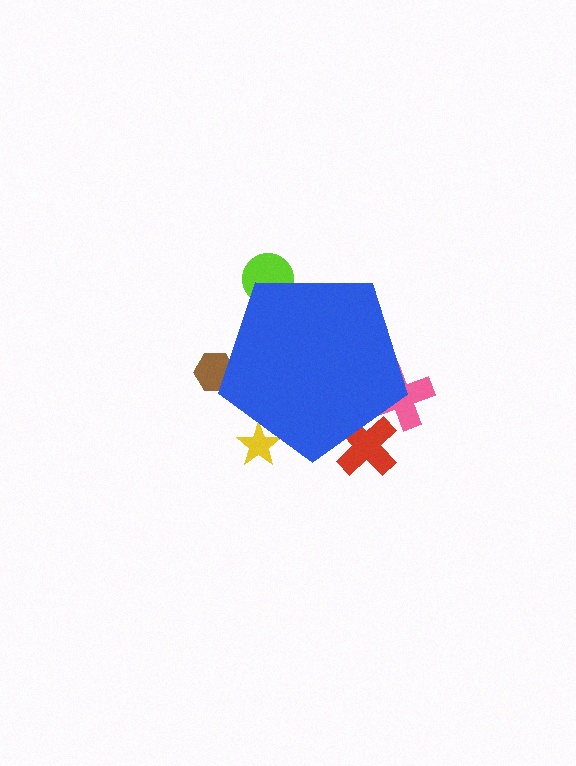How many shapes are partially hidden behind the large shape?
5 shapes are partially hidden.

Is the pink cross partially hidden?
Yes, the pink cross is partially hidden behind the blue pentagon.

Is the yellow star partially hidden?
Yes, the yellow star is partially hidden behind the blue pentagon.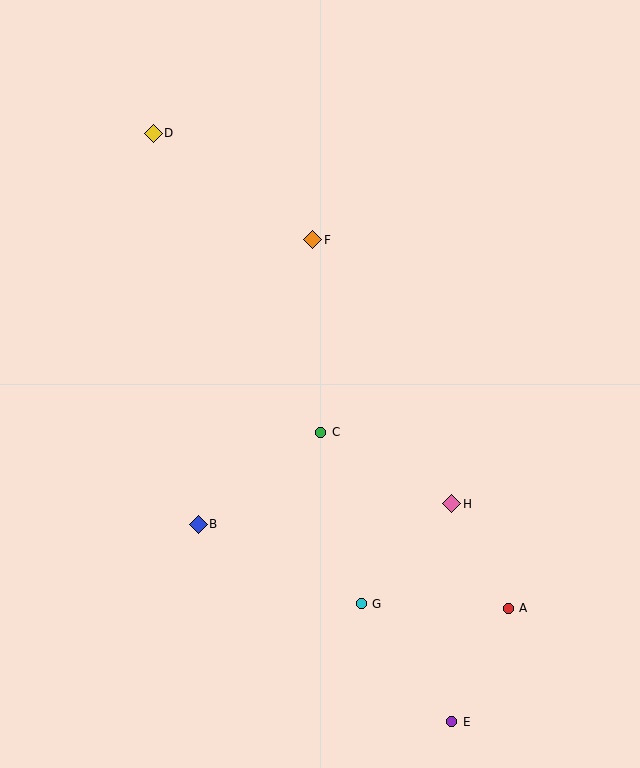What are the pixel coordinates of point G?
Point G is at (361, 604).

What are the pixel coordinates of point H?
Point H is at (452, 504).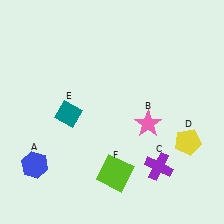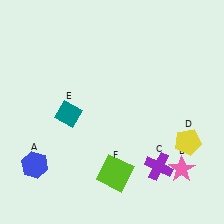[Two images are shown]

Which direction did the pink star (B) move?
The pink star (B) moved down.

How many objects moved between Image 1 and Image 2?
1 object moved between the two images.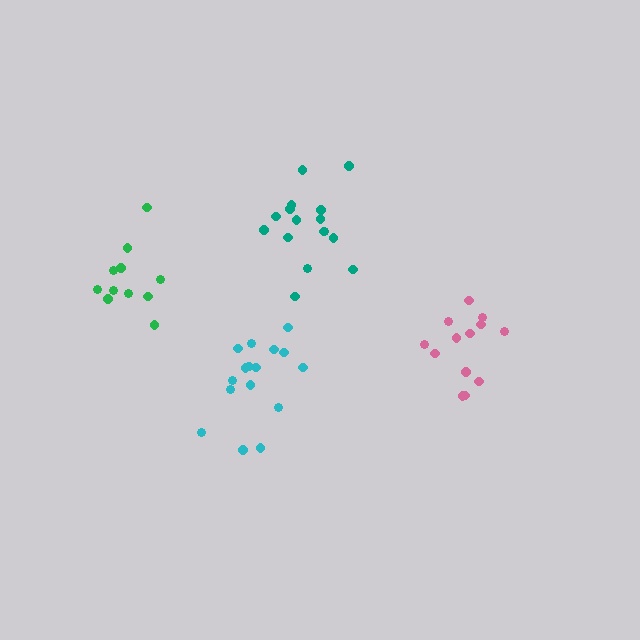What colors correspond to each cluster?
The clusters are colored: teal, pink, green, cyan.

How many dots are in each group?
Group 1: 16 dots, Group 2: 13 dots, Group 3: 11 dots, Group 4: 16 dots (56 total).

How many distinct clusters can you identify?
There are 4 distinct clusters.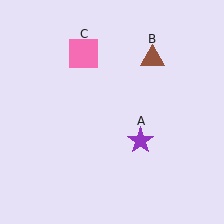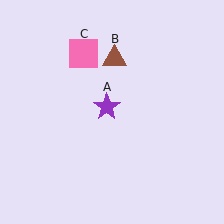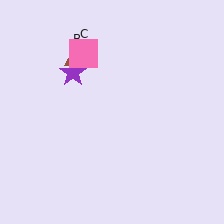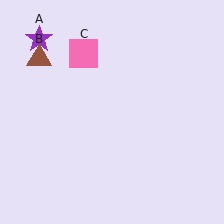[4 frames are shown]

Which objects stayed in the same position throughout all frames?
Pink square (object C) remained stationary.